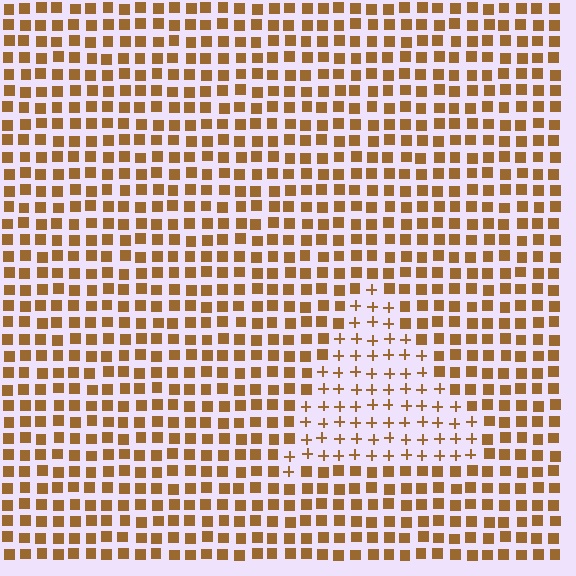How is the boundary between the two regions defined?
The boundary is defined by a change in element shape: plus signs inside vs. squares outside. All elements share the same color and spacing.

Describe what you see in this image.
The image is filled with small brown elements arranged in a uniform grid. A triangle-shaped region contains plus signs, while the surrounding area contains squares. The boundary is defined purely by the change in element shape.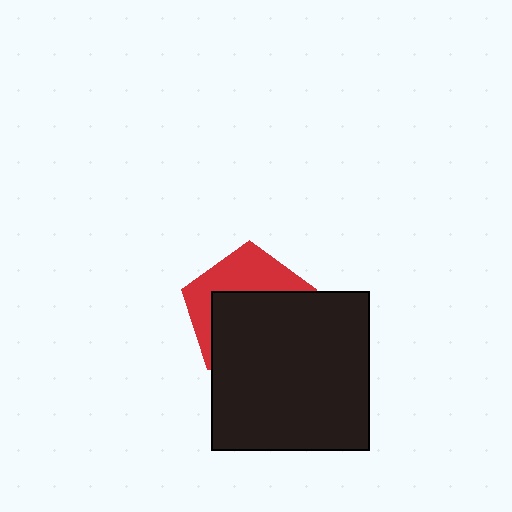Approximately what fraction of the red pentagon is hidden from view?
Roughly 59% of the red pentagon is hidden behind the black square.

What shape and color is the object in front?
The object in front is a black square.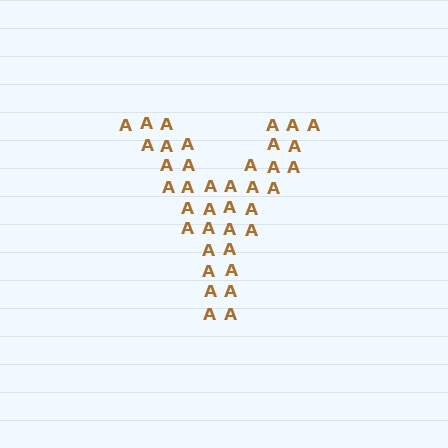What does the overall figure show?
The overall figure shows the letter Y.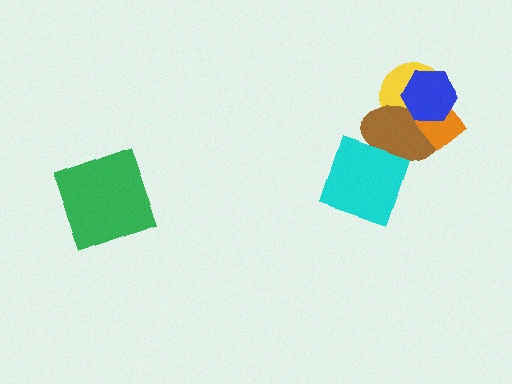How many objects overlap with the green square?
0 objects overlap with the green square.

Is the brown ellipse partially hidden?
Yes, it is partially covered by another shape.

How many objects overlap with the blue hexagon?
3 objects overlap with the blue hexagon.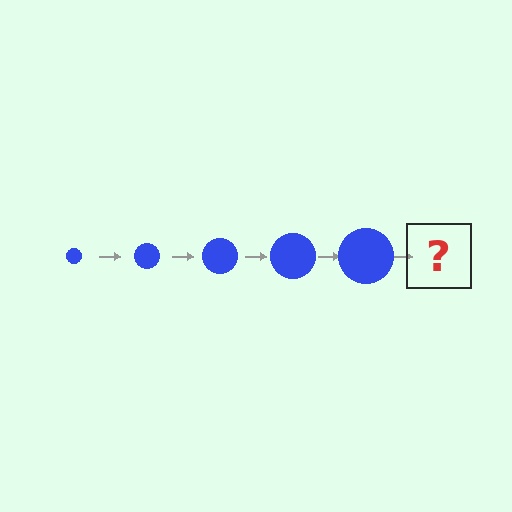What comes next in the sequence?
The next element should be a blue circle, larger than the previous one.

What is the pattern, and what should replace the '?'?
The pattern is that the circle gets progressively larger each step. The '?' should be a blue circle, larger than the previous one.